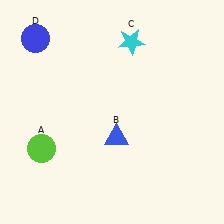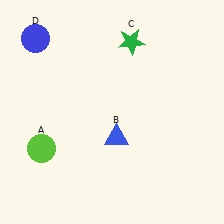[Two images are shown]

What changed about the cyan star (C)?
In Image 1, C is cyan. In Image 2, it changed to green.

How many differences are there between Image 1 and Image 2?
There is 1 difference between the two images.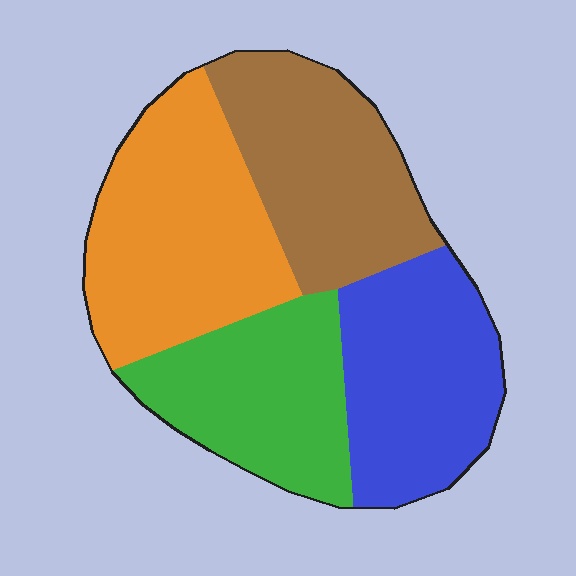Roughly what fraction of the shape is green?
Green takes up about one fifth (1/5) of the shape.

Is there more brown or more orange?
Orange.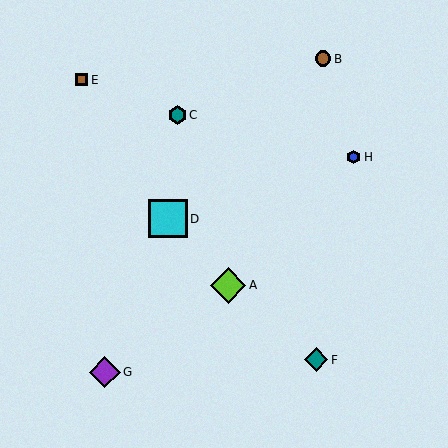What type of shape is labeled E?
Shape E is a brown square.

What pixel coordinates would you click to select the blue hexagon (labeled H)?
Click at (354, 157) to select the blue hexagon H.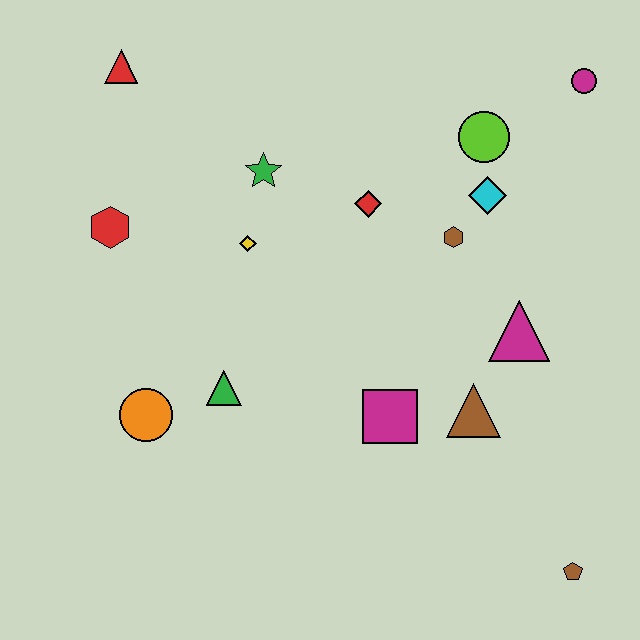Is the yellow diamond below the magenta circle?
Yes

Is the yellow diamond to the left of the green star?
Yes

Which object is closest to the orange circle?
The green triangle is closest to the orange circle.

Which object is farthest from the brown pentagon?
The red triangle is farthest from the brown pentagon.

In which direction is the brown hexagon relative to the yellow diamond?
The brown hexagon is to the right of the yellow diamond.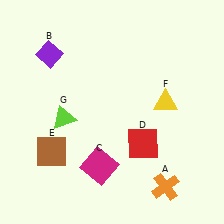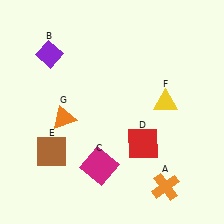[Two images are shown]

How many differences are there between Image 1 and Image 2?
There is 1 difference between the two images.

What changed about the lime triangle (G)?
In Image 1, G is lime. In Image 2, it changed to orange.